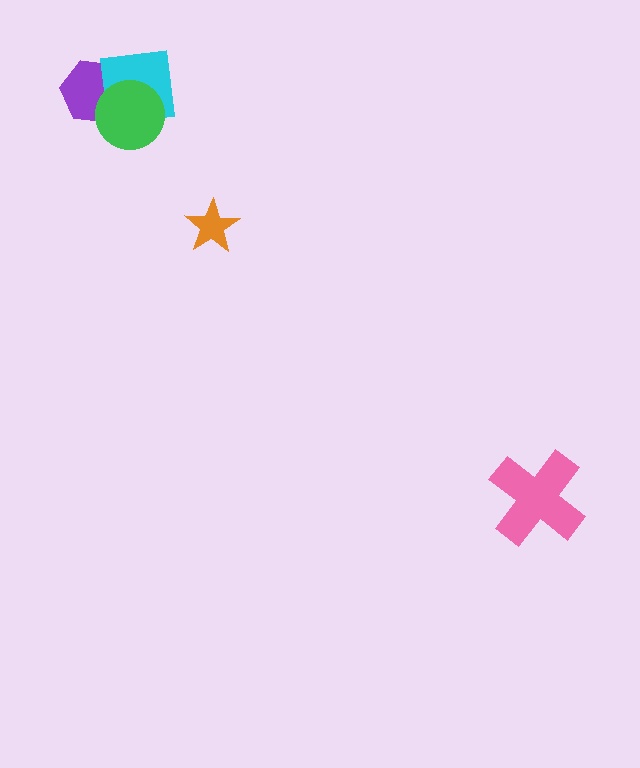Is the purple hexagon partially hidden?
Yes, it is partially covered by another shape.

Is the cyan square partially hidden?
Yes, it is partially covered by another shape.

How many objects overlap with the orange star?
0 objects overlap with the orange star.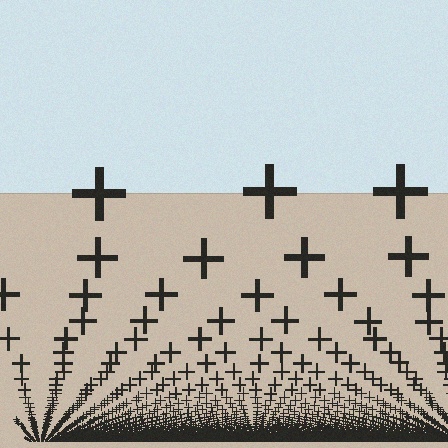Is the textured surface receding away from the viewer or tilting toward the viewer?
The surface appears to tilt toward the viewer. Texture elements get larger and sparser toward the top.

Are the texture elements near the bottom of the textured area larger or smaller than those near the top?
Smaller. The gradient is inverted — elements near the bottom are smaller and denser.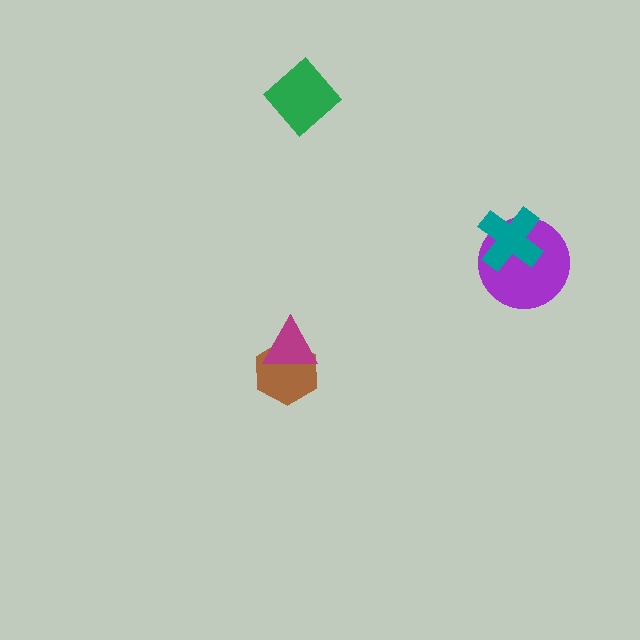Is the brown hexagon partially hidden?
Yes, it is partially covered by another shape.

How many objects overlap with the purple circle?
1 object overlaps with the purple circle.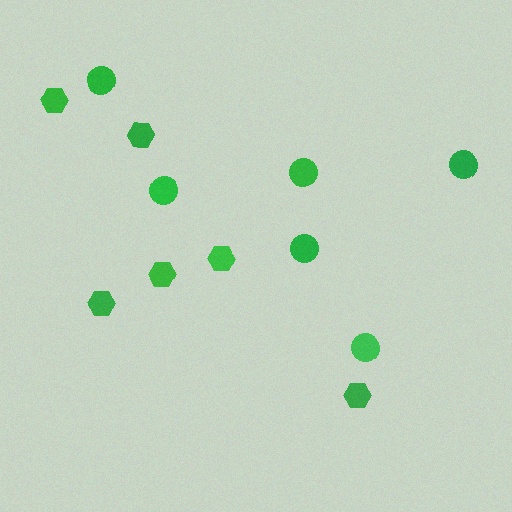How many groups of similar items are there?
There are 2 groups: one group of hexagons (6) and one group of circles (6).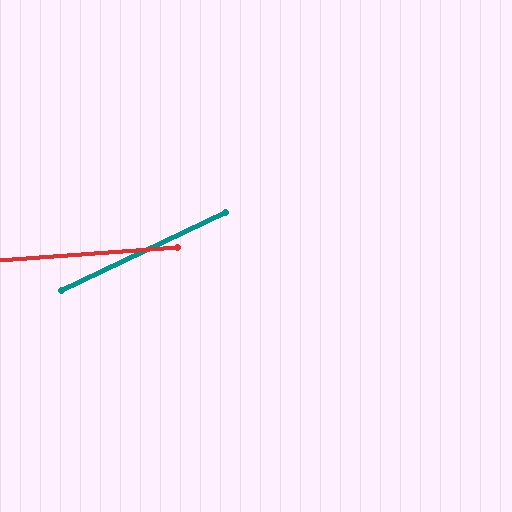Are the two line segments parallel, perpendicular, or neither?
Neither parallel nor perpendicular — they differ by about 21°.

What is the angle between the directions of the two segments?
Approximately 21 degrees.